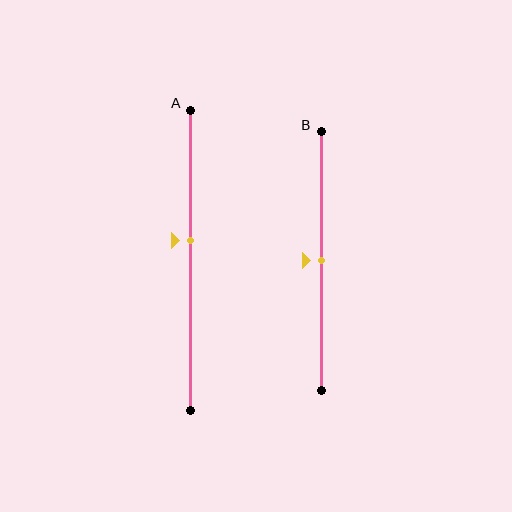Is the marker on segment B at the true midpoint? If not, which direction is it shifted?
Yes, the marker on segment B is at the true midpoint.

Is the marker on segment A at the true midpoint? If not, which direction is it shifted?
No, the marker on segment A is shifted upward by about 7% of the segment length.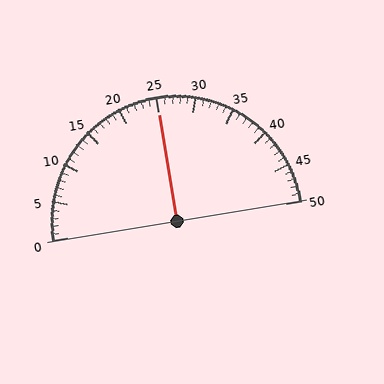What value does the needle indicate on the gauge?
The needle indicates approximately 25.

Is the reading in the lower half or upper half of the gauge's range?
The reading is in the upper half of the range (0 to 50).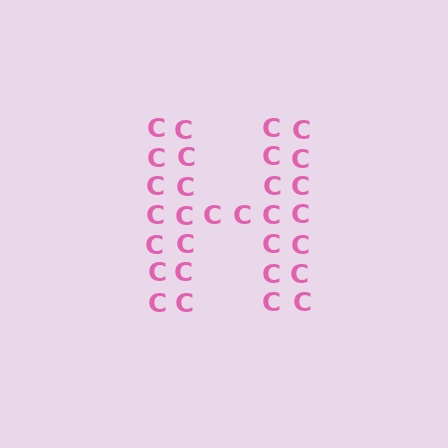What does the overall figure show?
The overall figure shows the letter H.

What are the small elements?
The small elements are letter C's.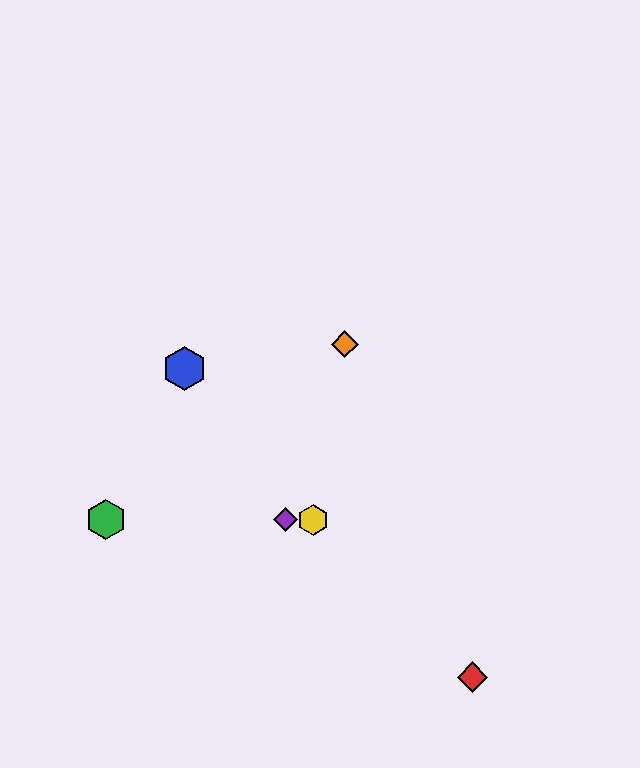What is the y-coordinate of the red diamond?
The red diamond is at y≈677.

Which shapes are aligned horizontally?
The green hexagon, the yellow hexagon, the purple diamond are aligned horizontally.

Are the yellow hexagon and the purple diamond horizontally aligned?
Yes, both are at y≈520.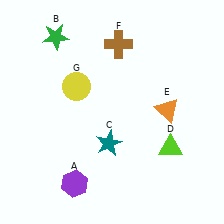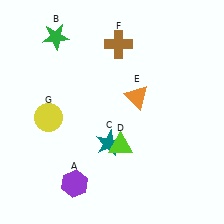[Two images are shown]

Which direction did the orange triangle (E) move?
The orange triangle (E) moved left.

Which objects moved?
The objects that moved are: the lime triangle (D), the orange triangle (E), the yellow circle (G).